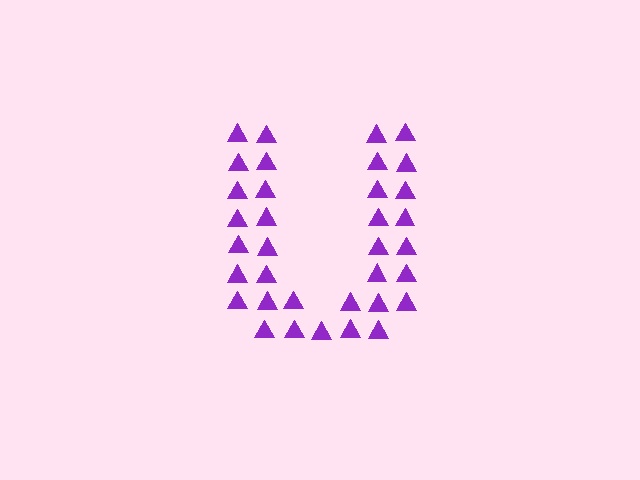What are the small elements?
The small elements are triangles.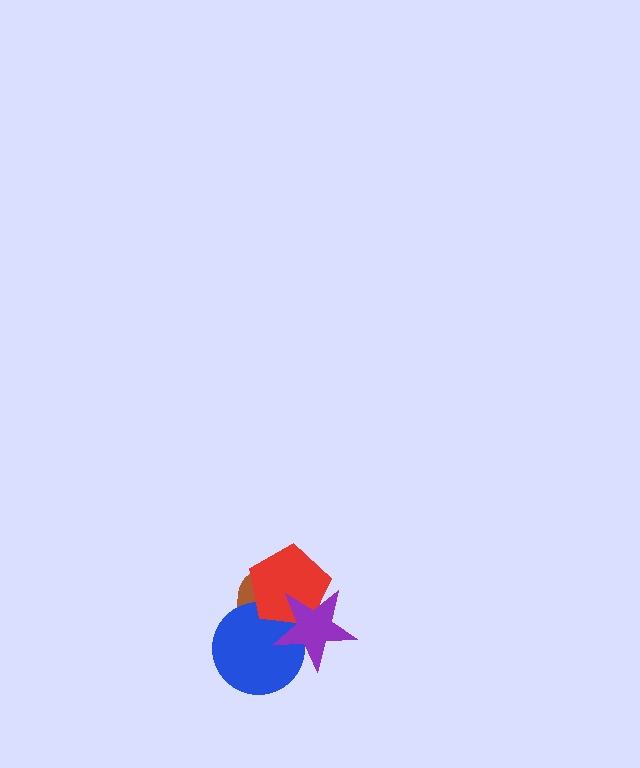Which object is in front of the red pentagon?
The purple star is in front of the red pentagon.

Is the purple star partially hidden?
No, no other shape covers it.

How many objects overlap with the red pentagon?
3 objects overlap with the red pentagon.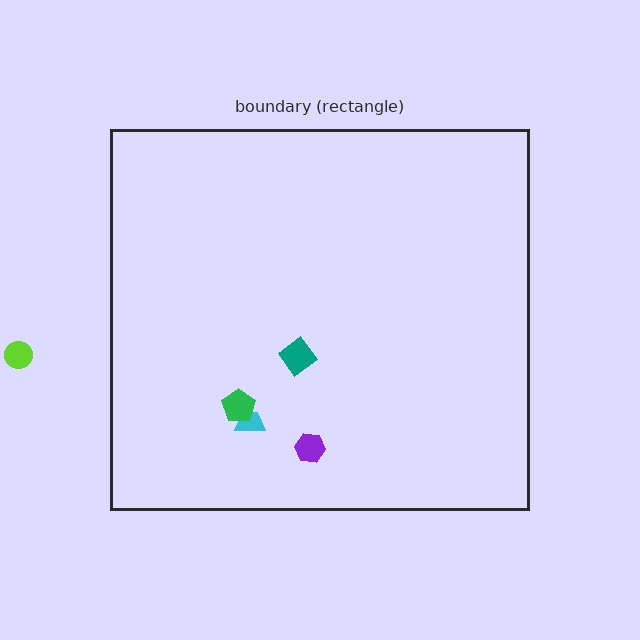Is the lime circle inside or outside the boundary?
Outside.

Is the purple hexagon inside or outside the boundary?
Inside.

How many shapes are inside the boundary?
4 inside, 1 outside.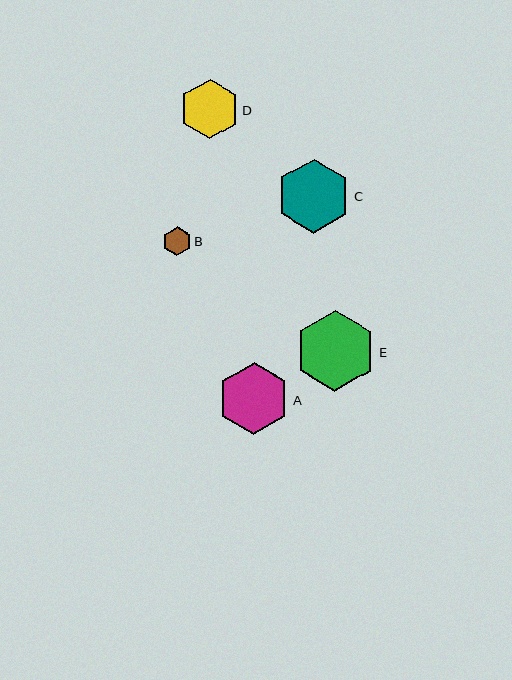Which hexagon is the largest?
Hexagon E is the largest with a size of approximately 81 pixels.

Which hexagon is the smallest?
Hexagon B is the smallest with a size of approximately 29 pixels.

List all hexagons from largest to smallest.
From largest to smallest: E, C, A, D, B.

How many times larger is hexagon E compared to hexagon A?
Hexagon E is approximately 1.1 times the size of hexagon A.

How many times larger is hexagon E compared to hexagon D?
Hexagon E is approximately 1.4 times the size of hexagon D.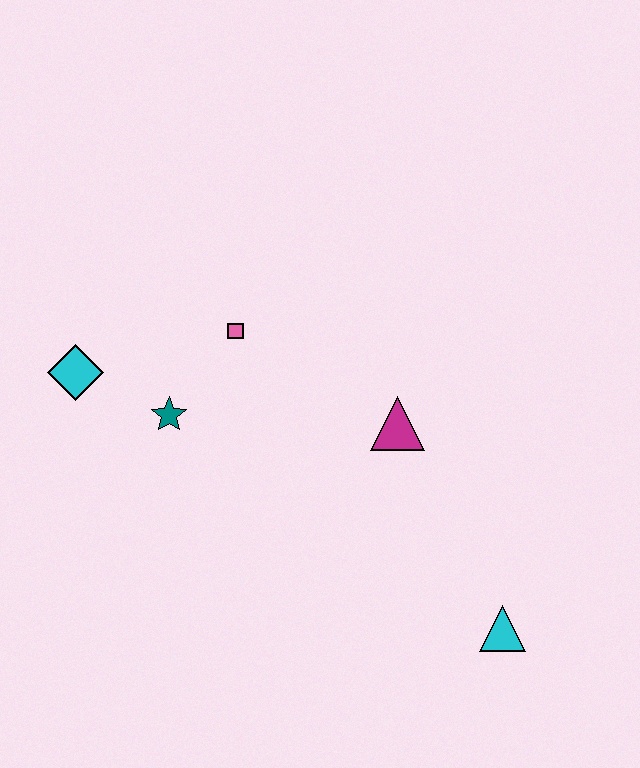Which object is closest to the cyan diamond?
The teal star is closest to the cyan diamond.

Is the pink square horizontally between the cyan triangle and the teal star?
Yes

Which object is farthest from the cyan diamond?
The cyan triangle is farthest from the cyan diamond.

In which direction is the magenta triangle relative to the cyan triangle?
The magenta triangle is above the cyan triangle.